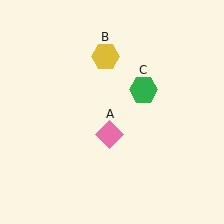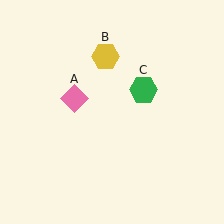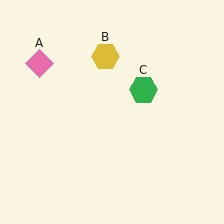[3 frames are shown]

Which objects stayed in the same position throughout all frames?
Yellow hexagon (object B) and green hexagon (object C) remained stationary.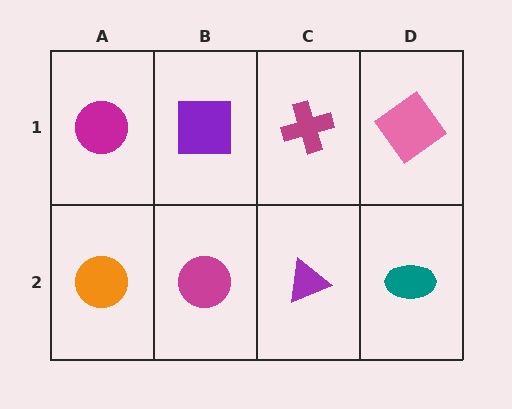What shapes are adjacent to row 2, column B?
A purple square (row 1, column B), an orange circle (row 2, column A), a purple triangle (row 2, column C).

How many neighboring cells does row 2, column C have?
3.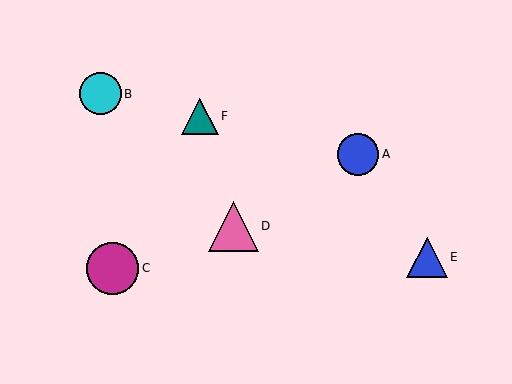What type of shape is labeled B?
Shape B is a cyan circle.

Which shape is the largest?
The magenta circle (labeled C) is the largest.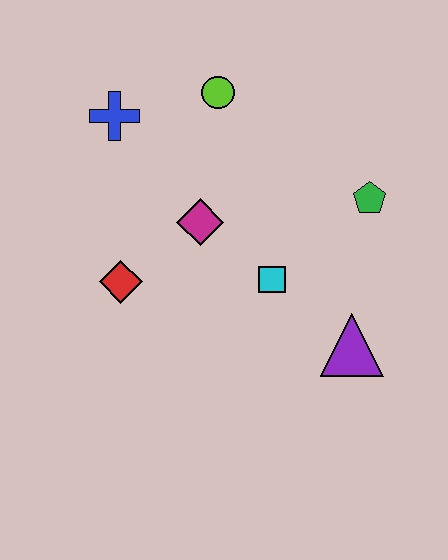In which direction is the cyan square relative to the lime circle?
The cyan square is below the lime circle.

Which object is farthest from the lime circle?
The purple triangle is farthest from the lime circle.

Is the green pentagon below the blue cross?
Yes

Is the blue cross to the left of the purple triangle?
Yes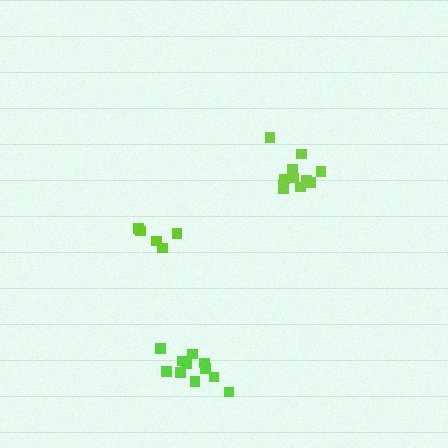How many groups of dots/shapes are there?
There are 3 groups.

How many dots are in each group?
Group 1: 11 dots, Group 2: 11 dots, Group 3: 5 dots (27 total).